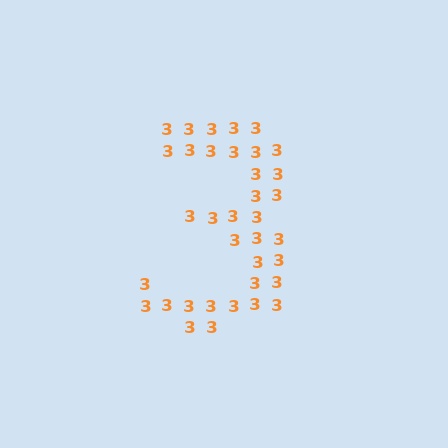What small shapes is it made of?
It is made of small digit 3's.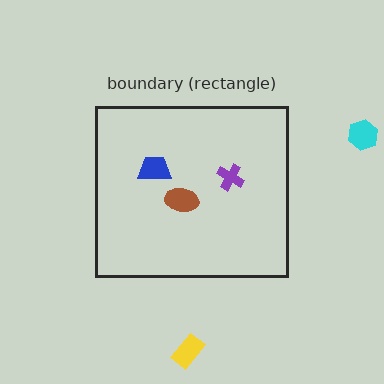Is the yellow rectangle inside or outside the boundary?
Outside.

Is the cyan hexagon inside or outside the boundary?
Outside.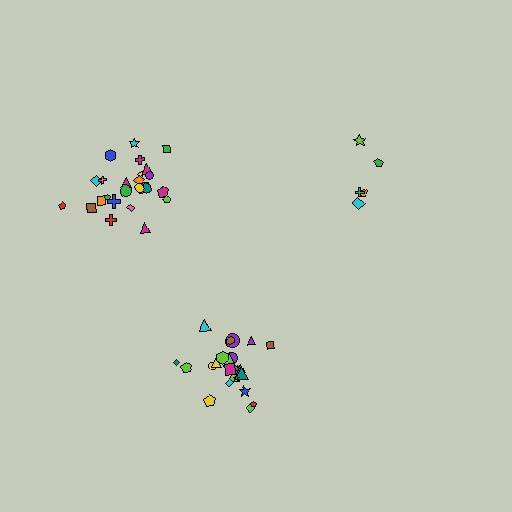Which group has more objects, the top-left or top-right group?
The top-left group.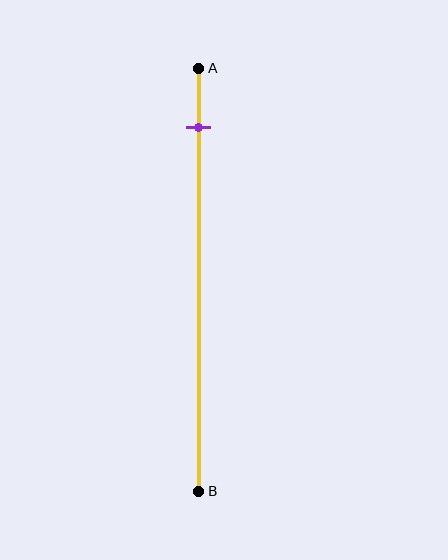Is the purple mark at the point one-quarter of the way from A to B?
No, the mark is at about 15% from A, not at the 25% one-quarter point.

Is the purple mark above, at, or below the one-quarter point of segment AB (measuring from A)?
The purple mark is above the one-quarter point of segment AB.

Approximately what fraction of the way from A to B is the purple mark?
The purple mark is approximately 15% of the way from A to B.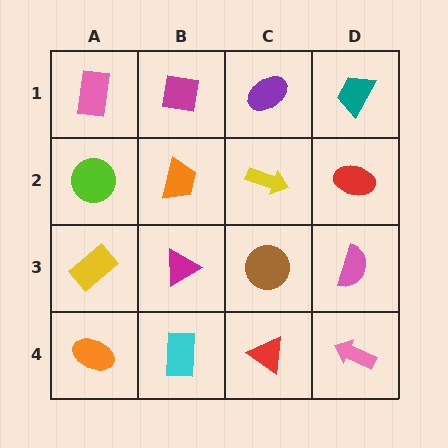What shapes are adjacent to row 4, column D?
A pink semicircle (row 3, column D), a red triangle (row 4, column C).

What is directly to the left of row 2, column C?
An orange trapezoid.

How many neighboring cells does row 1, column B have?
3.